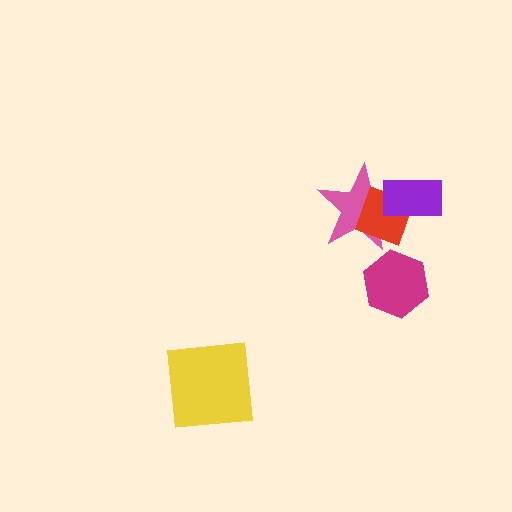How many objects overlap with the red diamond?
2 objects overlap with the red diamond.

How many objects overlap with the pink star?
2 objects overlap with the pink star.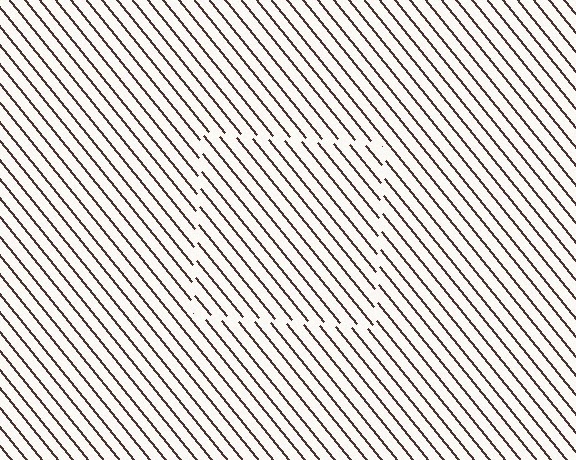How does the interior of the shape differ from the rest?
The interior of the shape contains the same grating, shifted by half a period — the contour is defined by the phase discontinuity where line-ends from the inner and outer gratings abut.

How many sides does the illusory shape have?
4 sides — the line-ends trace a square.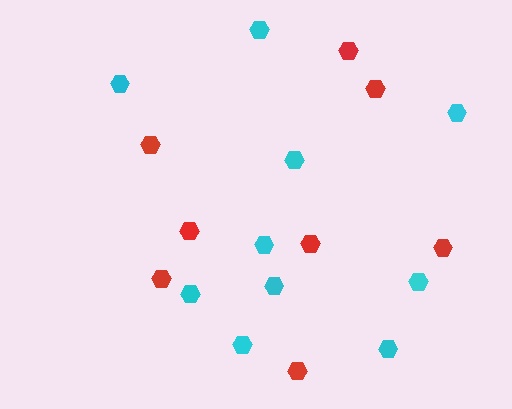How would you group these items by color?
There are 2 groups: one group of red hexagons (8) and one group of cyan hexagons (10).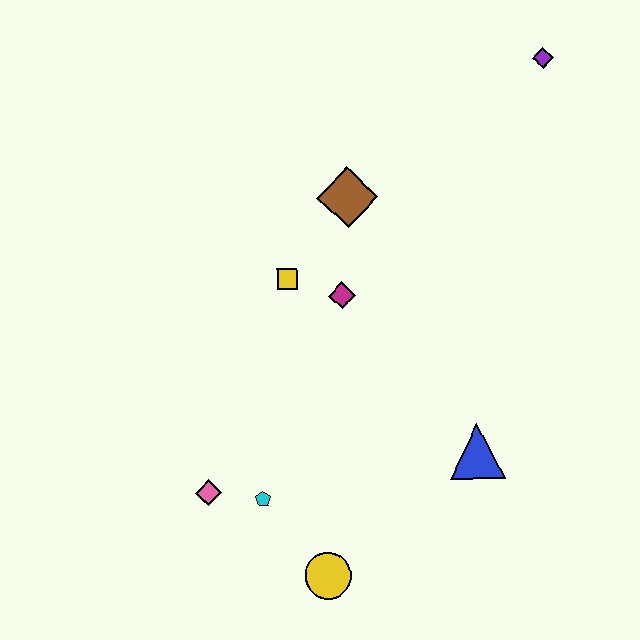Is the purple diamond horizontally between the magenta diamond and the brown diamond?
No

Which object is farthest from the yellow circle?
The purple diamond is farthest from the yellow circle.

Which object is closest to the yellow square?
The magenta diamond is closest to the yellow square.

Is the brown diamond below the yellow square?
No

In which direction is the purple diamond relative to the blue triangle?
The purple diamond is above the blue triangle.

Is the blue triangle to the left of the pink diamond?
No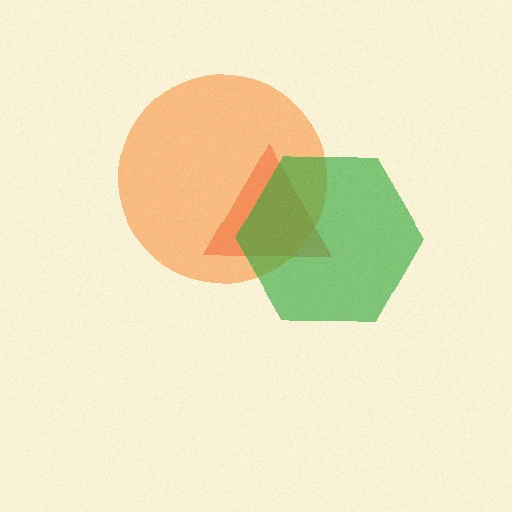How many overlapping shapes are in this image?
There are 3 overlapping shapes in the image.